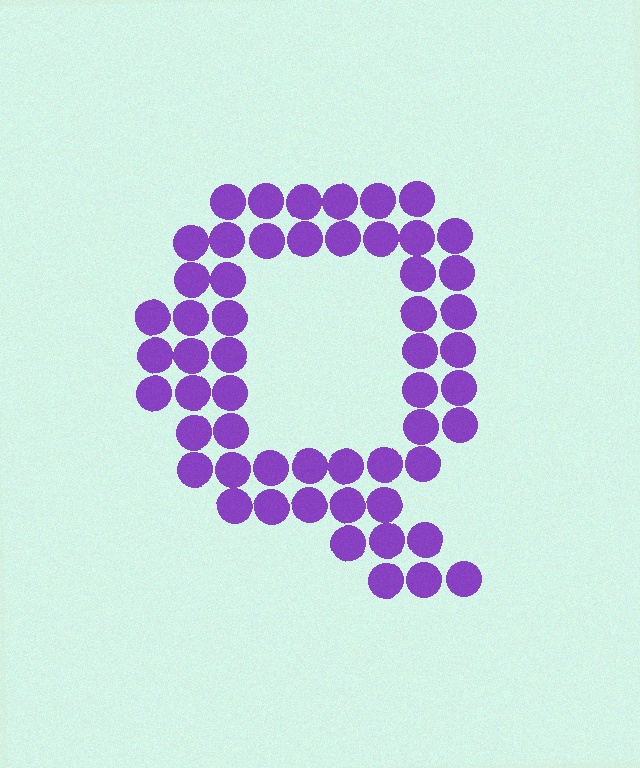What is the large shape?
The large shape is the letter Q.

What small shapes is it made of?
It is made of small circles.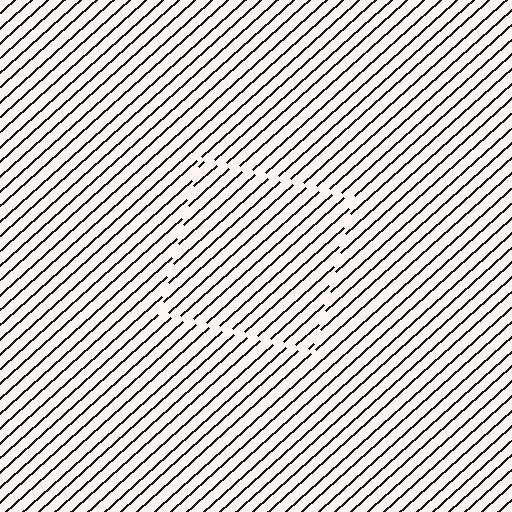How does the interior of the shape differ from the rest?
The interior of the shape contains the same grating, shifted by half a period — the contour is defined by the phase discontinuity where line-ends from the inner and outer gratings abut.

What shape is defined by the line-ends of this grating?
An illusory square. The interior of the shape contains the same grating, shifted by half a period — the contour is defined by the phase discontinuity where line-ends from the inner and outer gratings abut.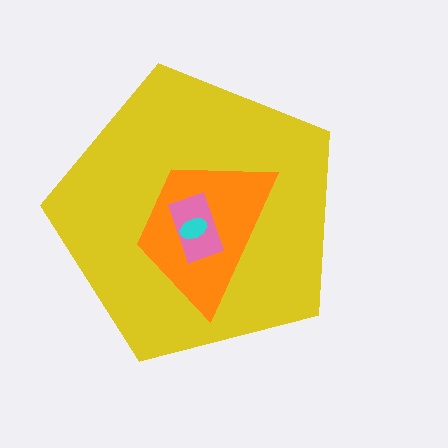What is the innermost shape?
The cyan ellipse.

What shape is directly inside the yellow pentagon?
The orange trapezoid.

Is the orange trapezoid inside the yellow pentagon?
Yes.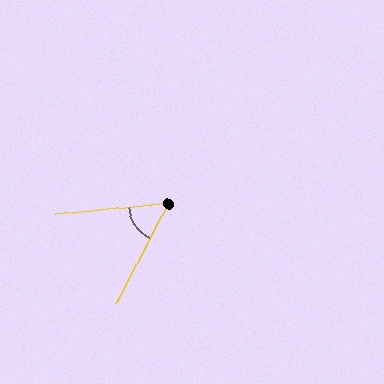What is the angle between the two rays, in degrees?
Approximately 57 degrees.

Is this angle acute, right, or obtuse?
It is acute.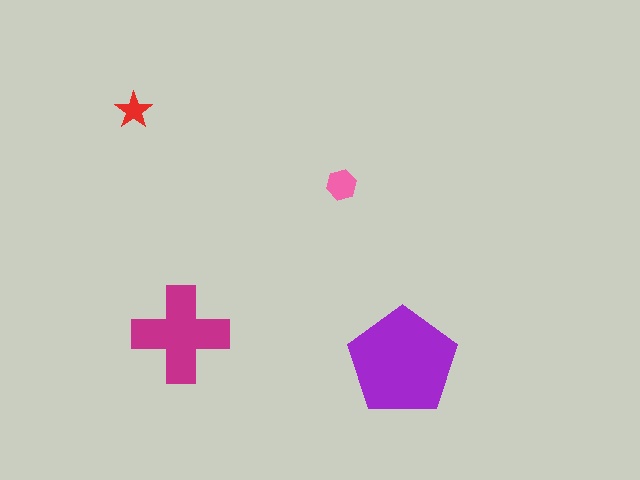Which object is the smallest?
The red star.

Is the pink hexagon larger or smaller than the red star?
Larger.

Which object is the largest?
The purple pentagon.